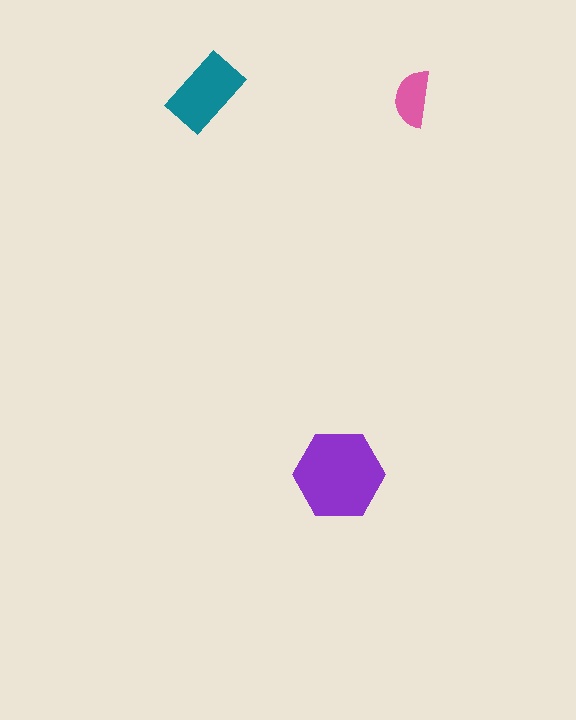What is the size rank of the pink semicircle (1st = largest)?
3rd.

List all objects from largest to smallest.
The purple hexagon, the teal rectangle, the pink semicircle.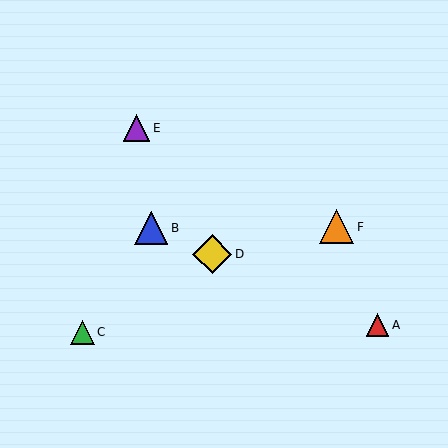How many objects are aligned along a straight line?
3 objects (A, B, D) are aligned along a straight line.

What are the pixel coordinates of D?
Object D is at (212, 254).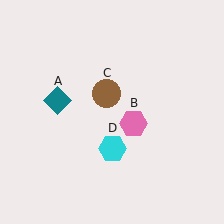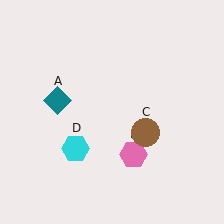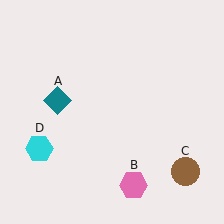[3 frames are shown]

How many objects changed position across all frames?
3 objects changed position: pink hexagon (object B), brown circle (object C), cyan hexagon (object D).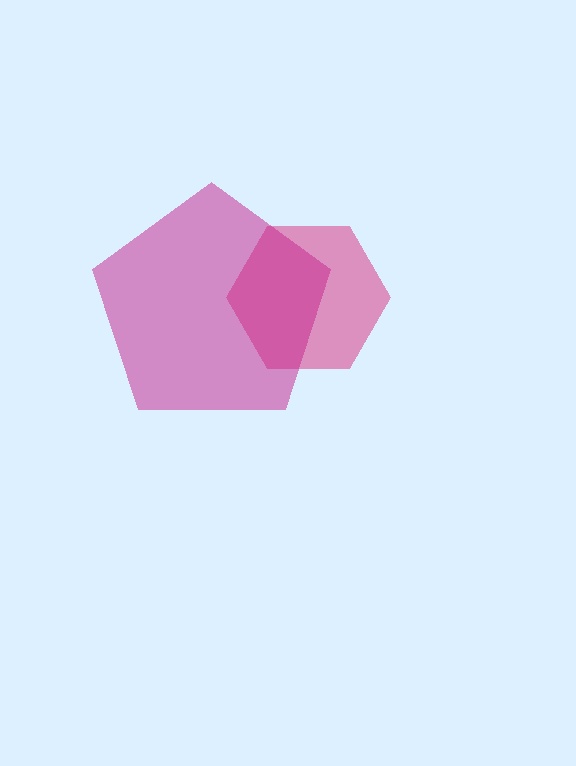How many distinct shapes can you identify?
There are 2 distinct shapes: a pink hexagon, a magenta pentagon.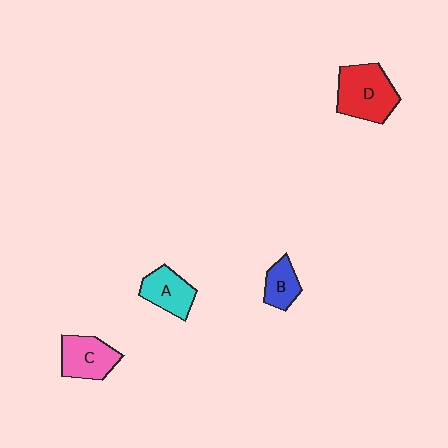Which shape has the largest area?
Shape D (red).